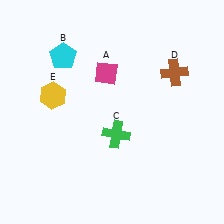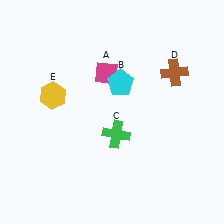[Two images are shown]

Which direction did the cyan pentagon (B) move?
The cyan pentagon (B) moved right.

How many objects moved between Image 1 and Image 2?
1 object moved between the two images.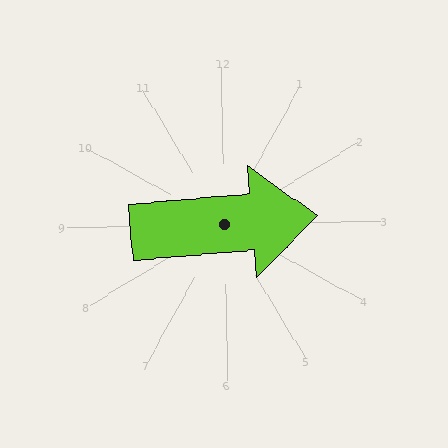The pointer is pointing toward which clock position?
Roughly 3 o'clock.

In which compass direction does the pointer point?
East.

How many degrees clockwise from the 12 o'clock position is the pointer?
Approximately 86 degrees.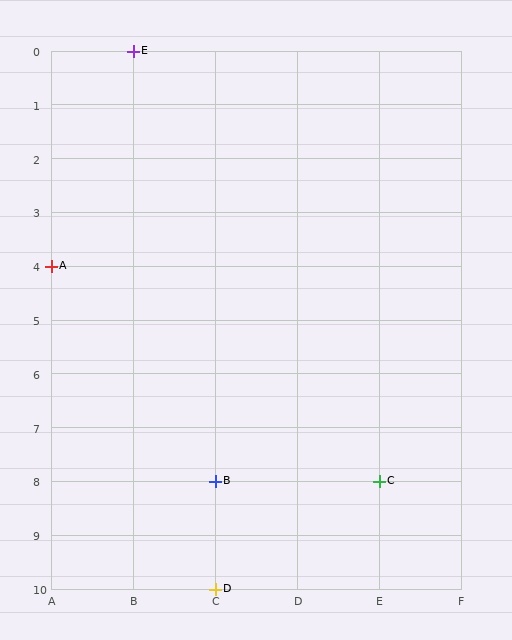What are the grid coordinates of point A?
Point A is at grid coordinates (A, 4).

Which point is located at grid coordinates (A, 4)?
Point A is at (A, 4).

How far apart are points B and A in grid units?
Points B and A are 2 columns and 4 rows apart (about 4.5 grid units diagonally).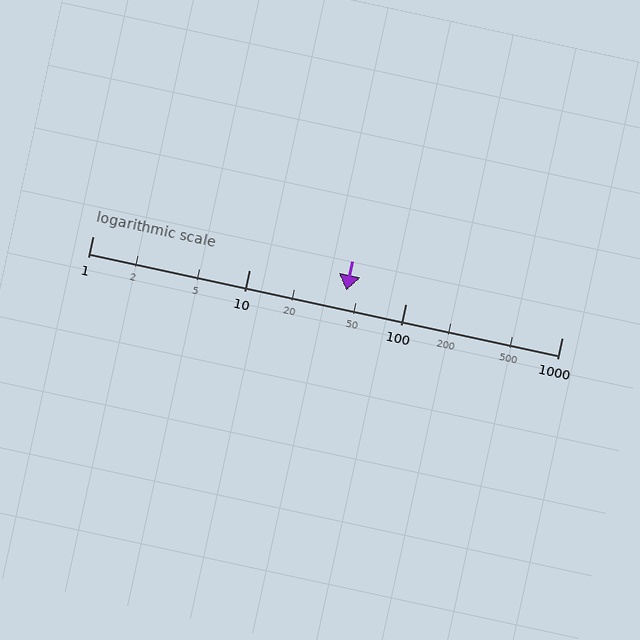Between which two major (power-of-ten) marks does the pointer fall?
The pointer is between 10 and 100.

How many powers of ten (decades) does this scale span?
The scale spans 3 decades, from 1 to 1000.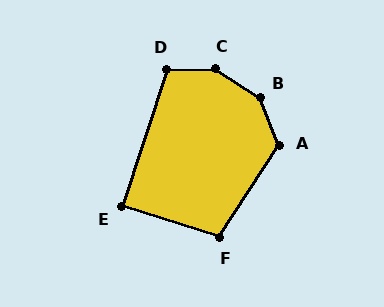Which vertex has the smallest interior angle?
E, at approximately 90 degrees.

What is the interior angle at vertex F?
Approximately 106 degrees (obtuse).